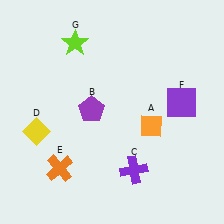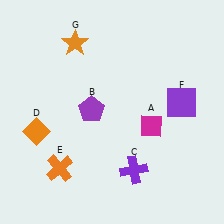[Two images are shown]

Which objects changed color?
A changed from orange to magenta. D changed from yellow to orange. G changed from lime to orange.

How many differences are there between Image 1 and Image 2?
There are 3 differences between the two images.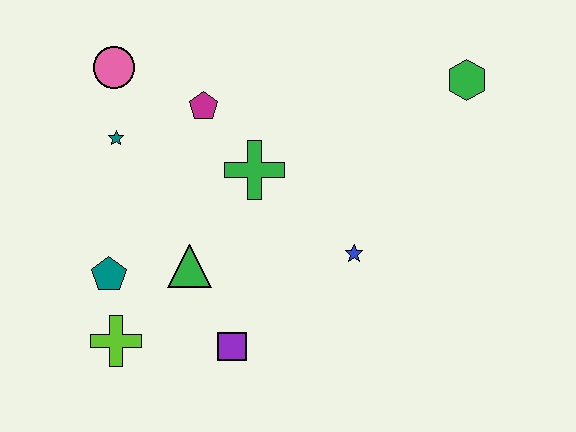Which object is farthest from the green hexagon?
The lime cross is farthest from the green hexagon.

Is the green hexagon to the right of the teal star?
Yes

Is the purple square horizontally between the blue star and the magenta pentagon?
Yes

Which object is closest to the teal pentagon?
The lime cross is closest to the teal pentagon.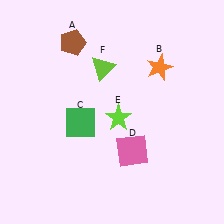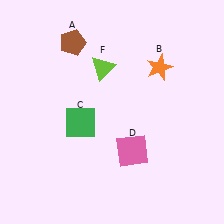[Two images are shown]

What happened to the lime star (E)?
The lime star (E) was removed in Image 2. It was in the bottom-right area of Image 1.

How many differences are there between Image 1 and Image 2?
There is 1 difference between the two images.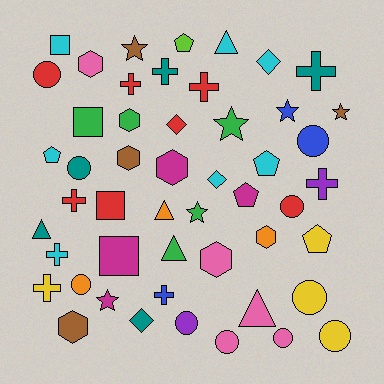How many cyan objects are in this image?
There are 7 cyan objects.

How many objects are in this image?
There are 50 objects.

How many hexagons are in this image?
There are 7 hexagons.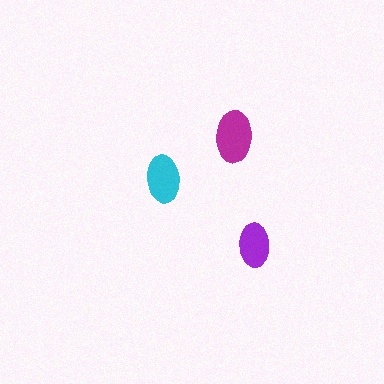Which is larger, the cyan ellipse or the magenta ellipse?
The magenta one.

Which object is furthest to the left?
The cyan ellipse is leftmost.